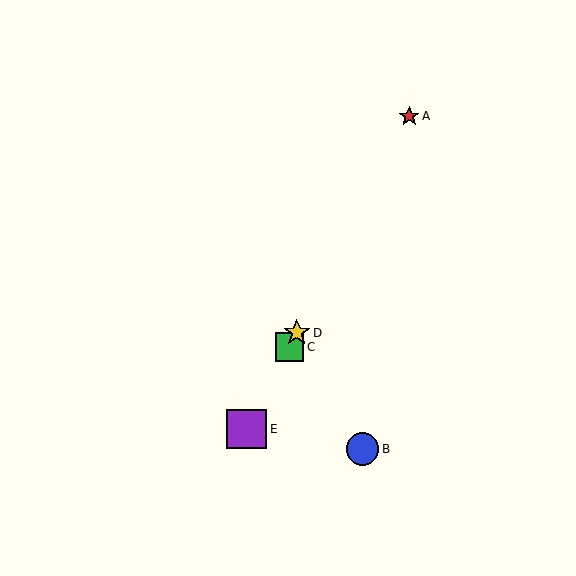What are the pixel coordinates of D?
Object D is at (297, 333).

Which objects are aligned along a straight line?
Objects A, C, D, E are aligned along a straight line.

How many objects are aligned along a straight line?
4 objects (A, C, D, E) are aligned along a straight line.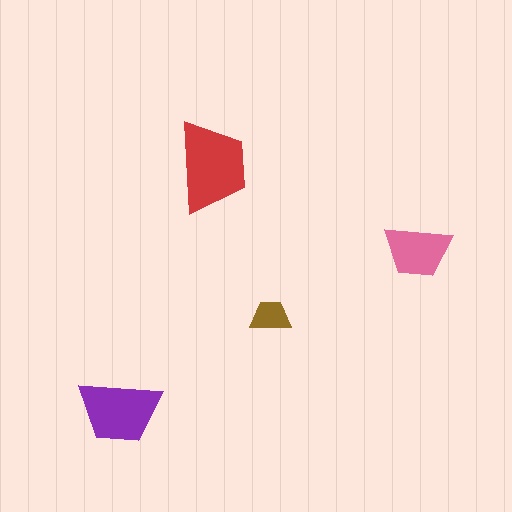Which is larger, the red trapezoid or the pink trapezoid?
The red one.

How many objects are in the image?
There are 4 objects in the image.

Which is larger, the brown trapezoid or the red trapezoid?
The red one.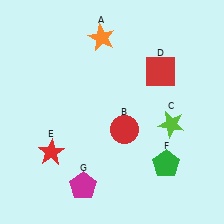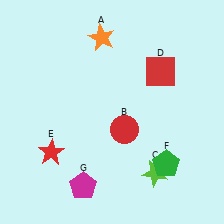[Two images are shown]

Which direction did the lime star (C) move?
The lime star (C) moved down.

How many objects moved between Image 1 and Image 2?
1 object moved between the two images.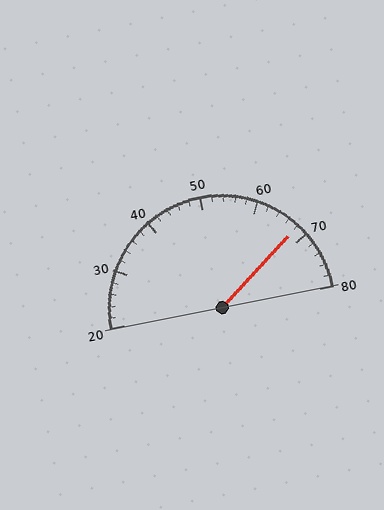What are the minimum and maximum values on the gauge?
The gauge ranges from 20 to 80.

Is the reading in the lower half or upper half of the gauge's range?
The reading is in the upper half of the range (20 to 80).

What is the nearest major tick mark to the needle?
The nearest major tick mark is 70.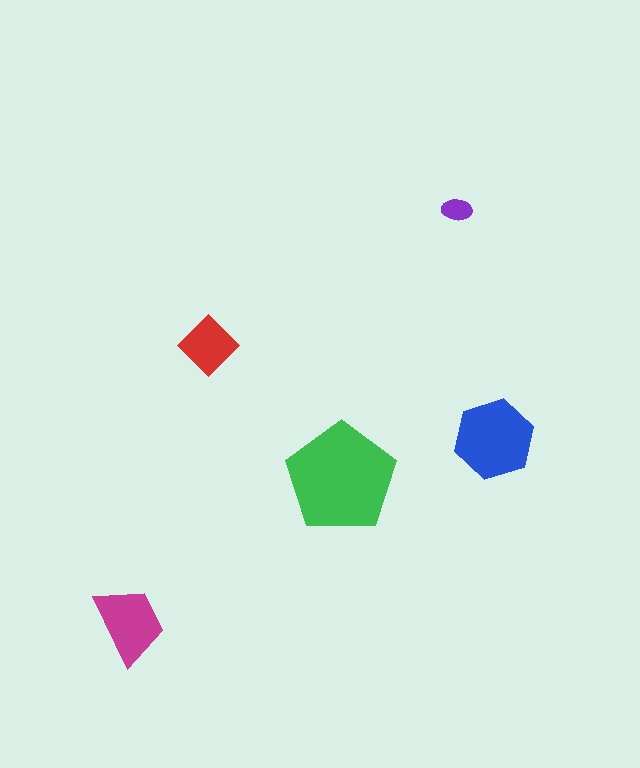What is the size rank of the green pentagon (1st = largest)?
1st.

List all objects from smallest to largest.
The purple ellipse, the red diamond, the magenta trapezoid, the blue hexagon, the green pentagon.